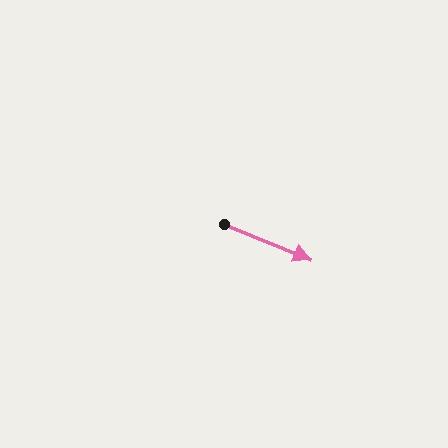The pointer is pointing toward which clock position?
Roughly 4 o'clock.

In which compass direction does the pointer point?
East.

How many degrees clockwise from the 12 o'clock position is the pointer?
Approximately 112 degrees.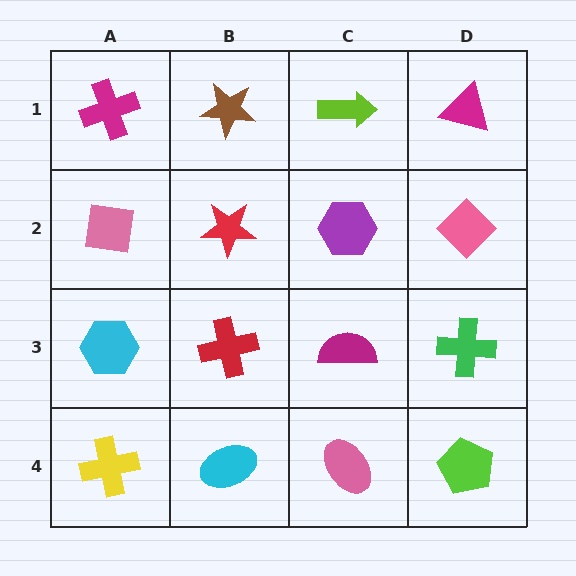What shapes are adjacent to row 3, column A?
A pink square (row 2, column A), a yellow cross (row 4, column A), a red cross (row 3, column B).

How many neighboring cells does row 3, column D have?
3.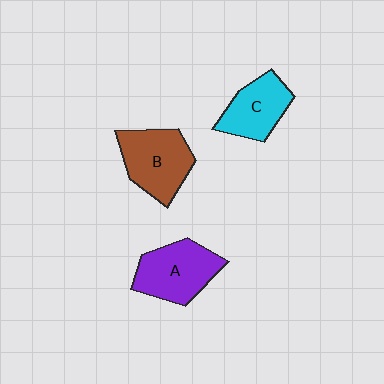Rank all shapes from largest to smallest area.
From largest to smallest: A (purple), B (brown), C (cyan).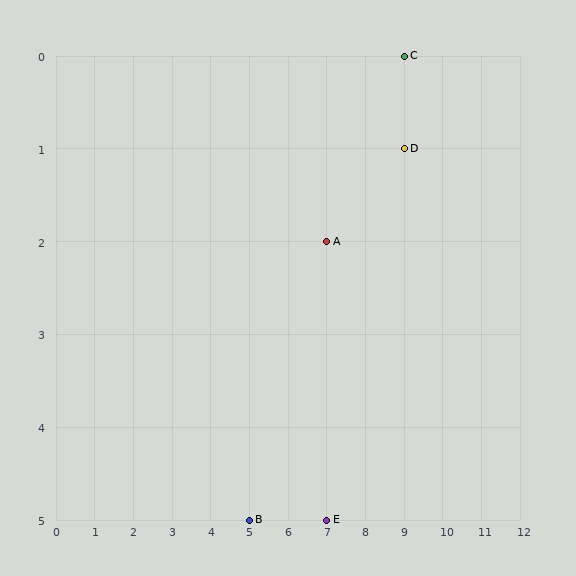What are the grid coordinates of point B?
Point B is at grid coordinates (5, 5).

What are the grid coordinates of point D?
Point D is at grid coordinates (9, 1).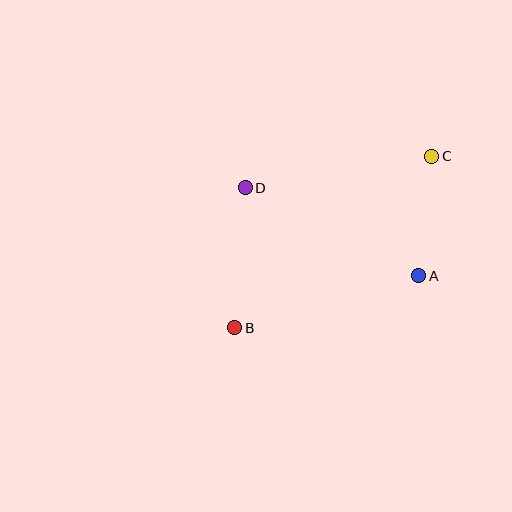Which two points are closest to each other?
Points A and C are closest to each other.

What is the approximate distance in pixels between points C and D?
The distance between C and D is approximately 189 pixels.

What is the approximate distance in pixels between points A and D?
The distance between A and D is approximately 195 pixels.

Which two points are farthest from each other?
Points B and C are farthest from each other.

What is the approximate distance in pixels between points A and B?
The distance between A and B is approximately 191 pixels.